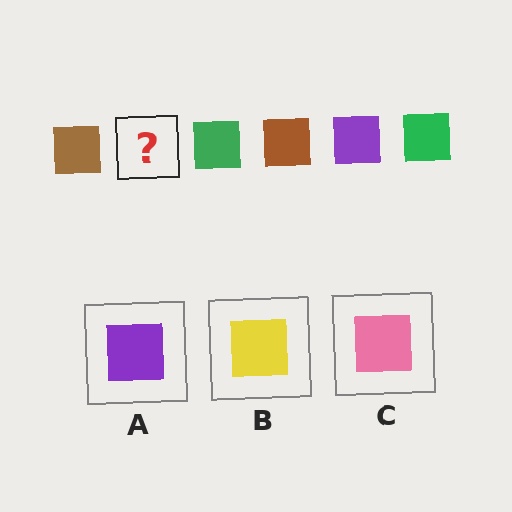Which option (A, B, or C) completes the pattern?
A.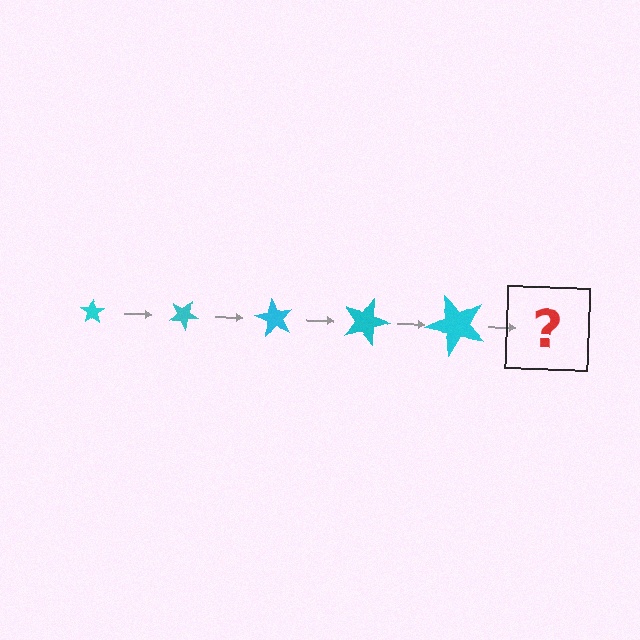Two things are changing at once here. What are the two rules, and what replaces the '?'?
The two rules are that the star grows larger each step and it rotates 30 degrees each step. The '?' should be a star, larger than the previous one and rotated 150 degrees from the start.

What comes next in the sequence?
The next element should be a star, larger than the previous one and rotated 150 degrees from the start.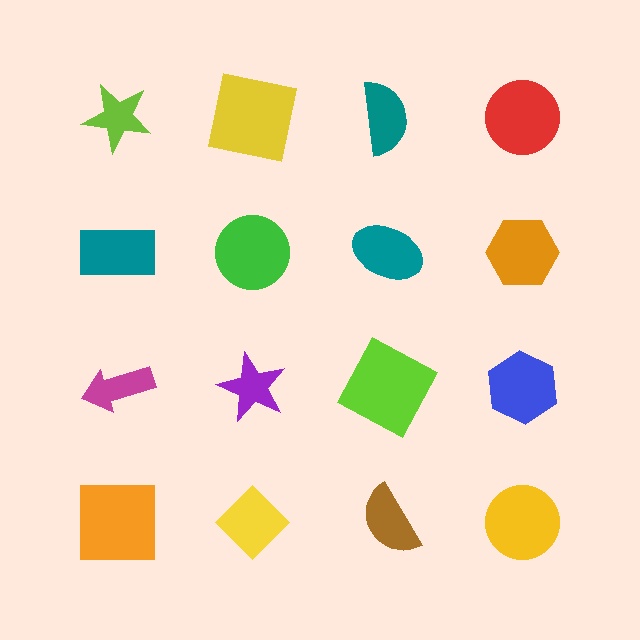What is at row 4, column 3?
A brown semicircle.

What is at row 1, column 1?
A lime star.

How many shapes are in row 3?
4 shapes.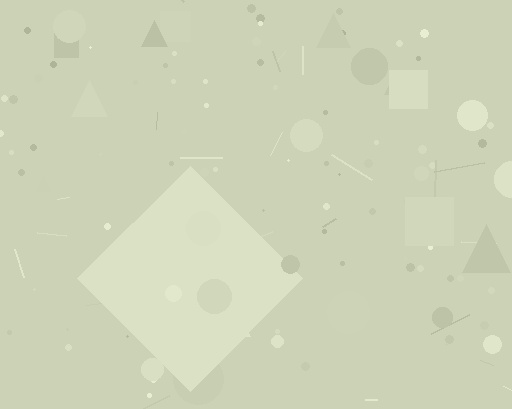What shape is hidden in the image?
A diamond is hidden in the image.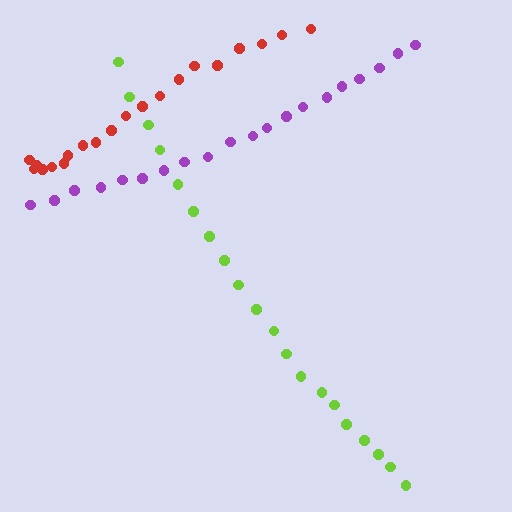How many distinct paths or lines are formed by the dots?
There are 3 distinct paths.